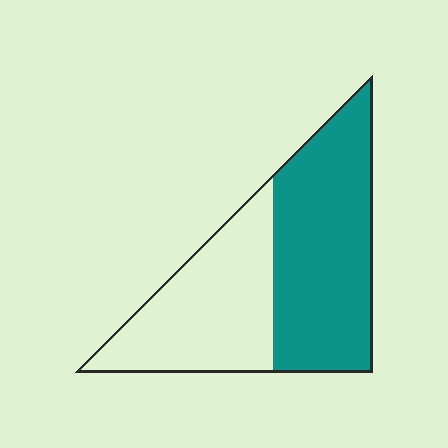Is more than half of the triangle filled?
Yes.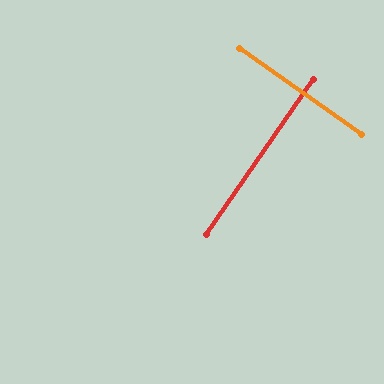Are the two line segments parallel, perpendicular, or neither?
Perpendicular — they meet at approximately 89°.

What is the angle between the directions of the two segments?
Approximately 89 degrees.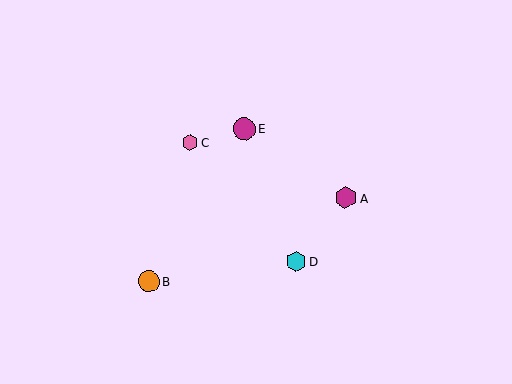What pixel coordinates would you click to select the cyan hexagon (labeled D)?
Click at (296, 261) to select the cyan hexagon D.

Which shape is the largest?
The magenta circle (labeled E) is the largest.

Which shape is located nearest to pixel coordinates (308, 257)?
The cyan hexagon (labeled D) at (296, 261) is nearest to that location.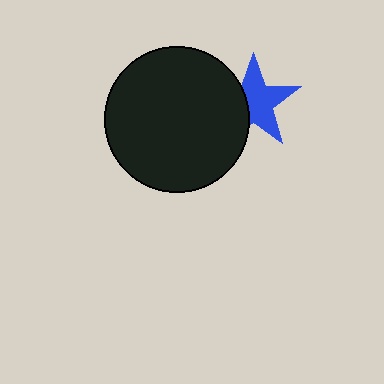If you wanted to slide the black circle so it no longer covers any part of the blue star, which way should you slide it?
Slide it left — that is the most direct way to separate the two shapes.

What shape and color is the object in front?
The object in front is a black circle.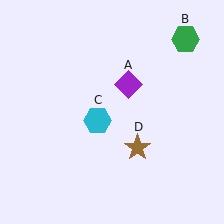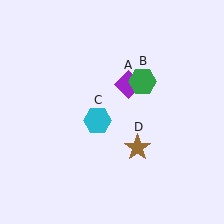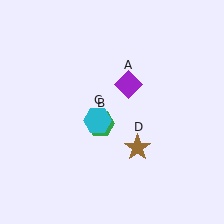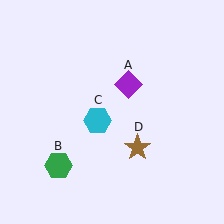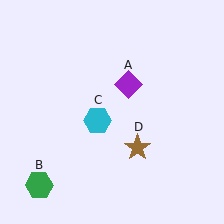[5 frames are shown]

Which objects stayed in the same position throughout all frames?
Purple diamond (object A) and cyan hexagon (object C) and brown star (object D) remained stationary.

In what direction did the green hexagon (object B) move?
The green hexagon (object B) moved down and to the left.